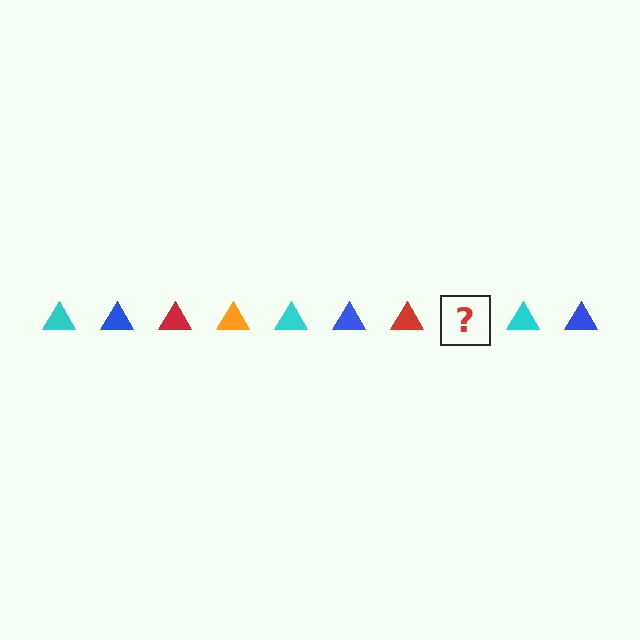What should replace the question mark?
The question mark should be replaced with an orange triangle.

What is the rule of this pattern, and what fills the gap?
The rule is that the pattern cycles through cyan, blue, red, orange triangles. The gap should be filled with an orange triangle.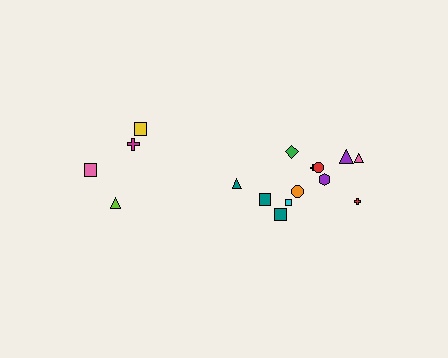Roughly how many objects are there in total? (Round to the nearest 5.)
Roughly 15 objects in total.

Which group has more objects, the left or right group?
The right group.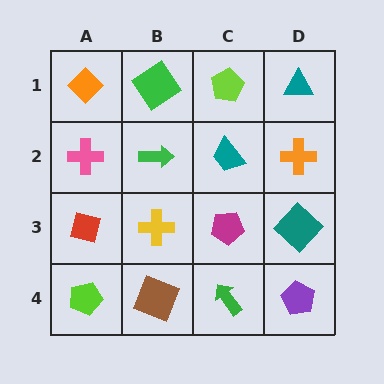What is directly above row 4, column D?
A teal diamond.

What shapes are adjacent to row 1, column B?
A green arrow (row 2, column B), an orange diamond (row 1, column A), a lime pentagon (row 1, column C).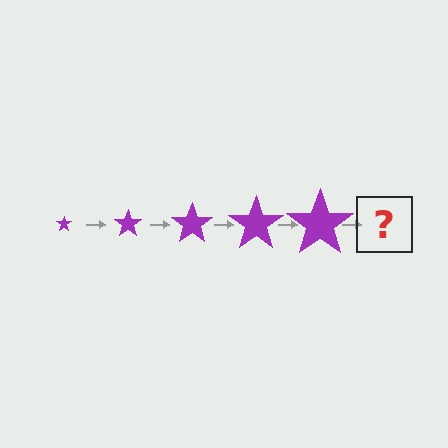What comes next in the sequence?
The next element should be a purple star, larger than the previous one.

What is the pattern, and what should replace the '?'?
The pattern is that the star gets progressively larger each step. The '?' should be a purple star, larger than the previous one.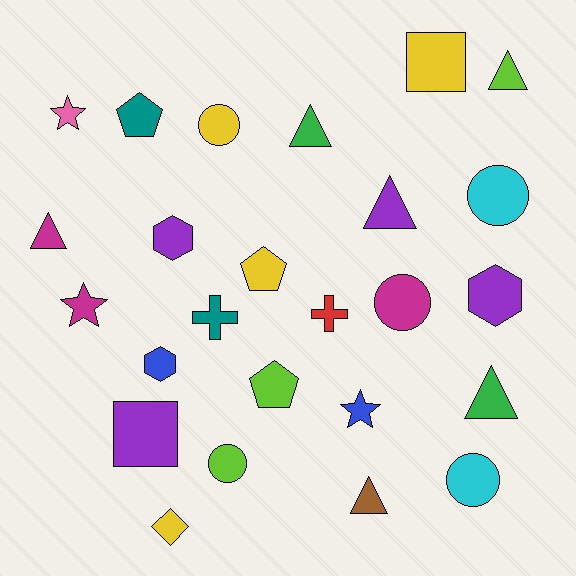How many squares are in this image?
There are 2 squares.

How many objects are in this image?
There are 25 objects.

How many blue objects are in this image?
There are 2 blue objects.